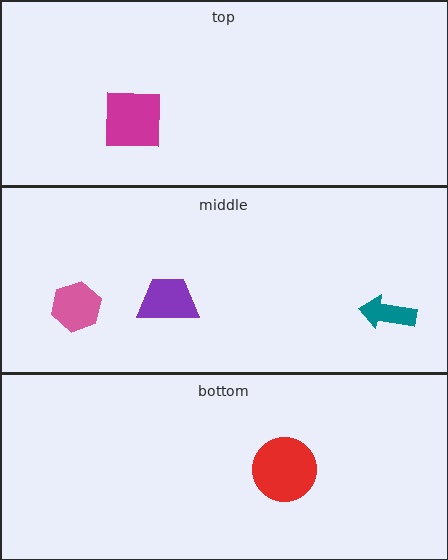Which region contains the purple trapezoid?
The middle region.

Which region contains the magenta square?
The top region.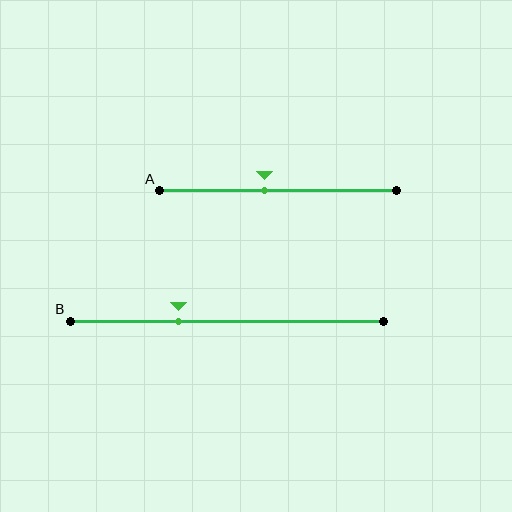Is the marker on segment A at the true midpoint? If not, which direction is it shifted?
No, the marker on segment A is shifted to the left by about 6% of the segment length.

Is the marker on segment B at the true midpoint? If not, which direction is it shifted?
No, the marker on segment B is shifted to the left by about 16% of the segment length.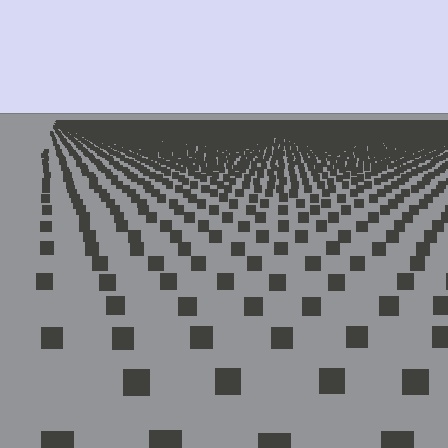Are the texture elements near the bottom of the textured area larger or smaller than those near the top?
Larger. Near the bottom, elements are closer to the viewer and appear at a bigger on-screen size.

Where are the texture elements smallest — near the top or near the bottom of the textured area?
Near the top.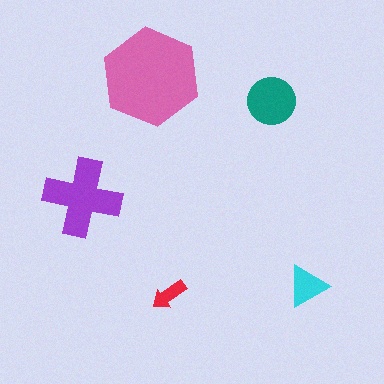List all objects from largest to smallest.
The pink hexagon, the purple cross, the teal circle, the cyan triangle, the red arrow.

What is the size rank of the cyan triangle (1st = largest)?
4th.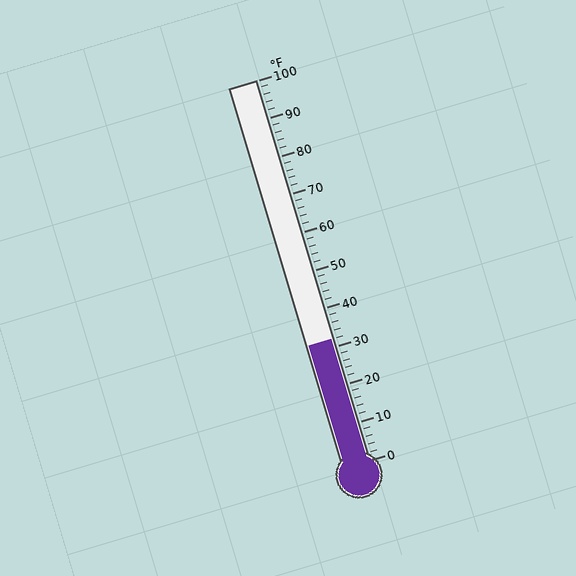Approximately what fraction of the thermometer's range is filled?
The thermometer is filled to approximately 30% of its range.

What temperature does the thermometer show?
The thermometer shows approximately 32°F.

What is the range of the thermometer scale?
The thermometer scale ranges from 0°F to 100°F.